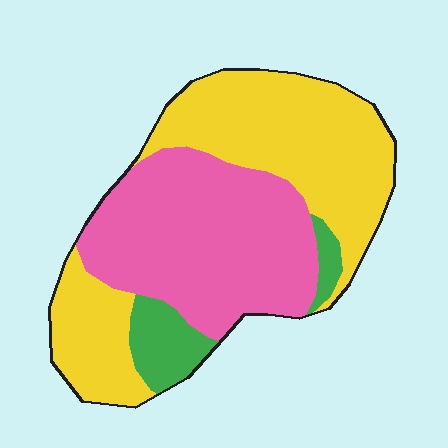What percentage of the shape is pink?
Pink covers 43% of the shape.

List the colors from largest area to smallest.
From largest to smallest: yellow, pink, green.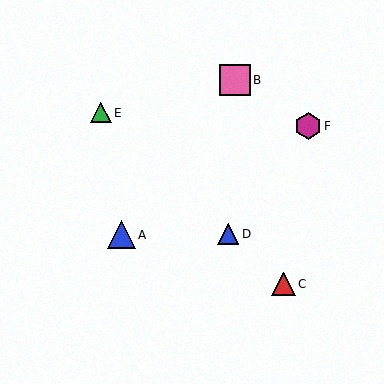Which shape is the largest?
The pink square (labeled B) is the largest.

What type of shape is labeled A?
Shape A is a blue triangle.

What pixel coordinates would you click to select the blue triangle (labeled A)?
Click at (121, 235) to select the blue triangle A.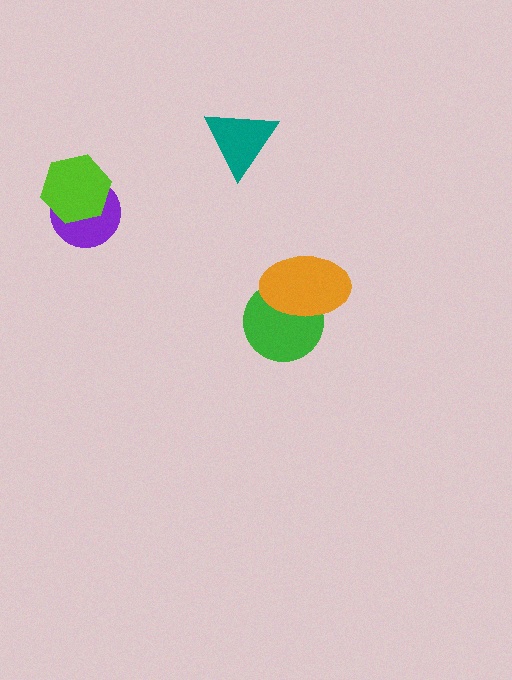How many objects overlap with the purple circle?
1 object overlaps with the purple circle.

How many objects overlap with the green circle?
1 object overlaps with the green circle.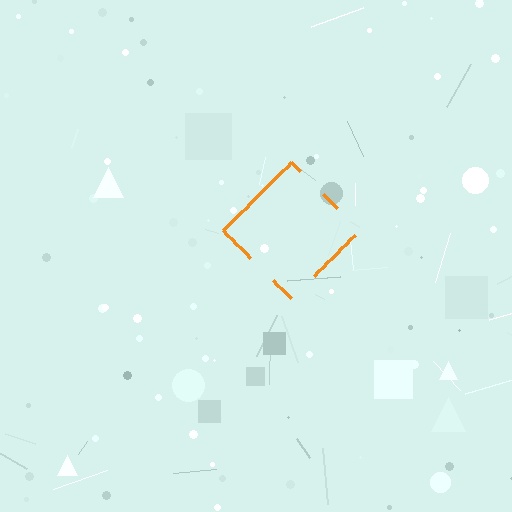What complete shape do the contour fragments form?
The contour fragments form a diamond.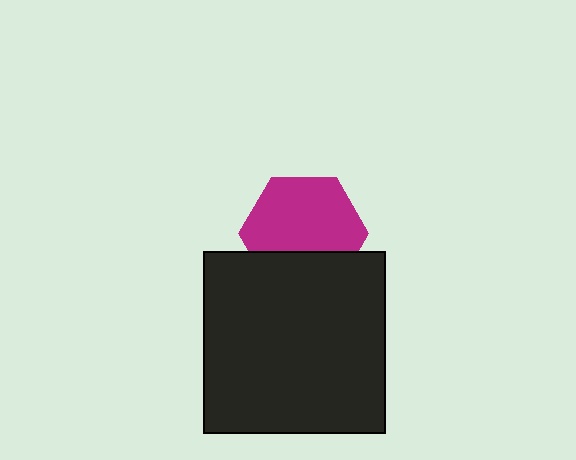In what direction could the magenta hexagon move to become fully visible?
The magenta hexagon could move up. That would shift it out from behind the black square entirely.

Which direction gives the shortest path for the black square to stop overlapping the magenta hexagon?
Moving down gives the shortest separation.